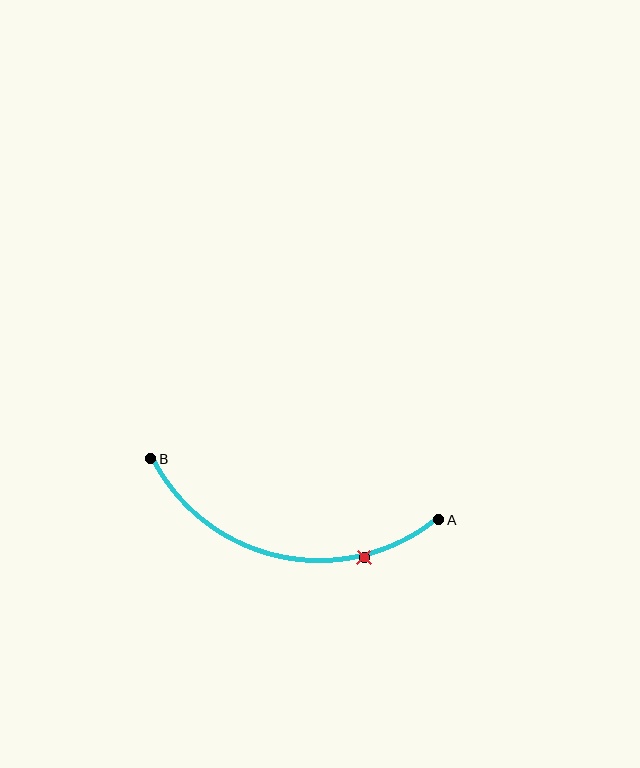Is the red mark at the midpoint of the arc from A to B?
No. The red mark lies on the arc but is closer to endpoint A. The arc midpoint would be at the point on the curve equidistant along the arc from both A and B.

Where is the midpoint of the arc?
The arc midpoint is the point on the curve farthest from the straight line joining A and B. It sits below that line.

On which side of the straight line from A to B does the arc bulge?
The arc bulges below the straight line connecting A and B.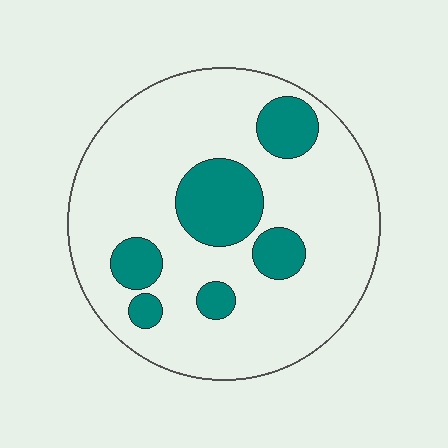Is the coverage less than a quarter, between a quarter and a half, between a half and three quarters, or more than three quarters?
Less than a quarter.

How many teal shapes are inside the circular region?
6.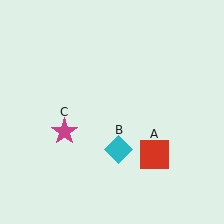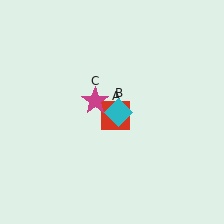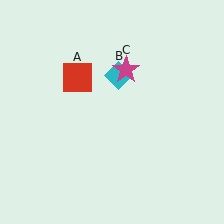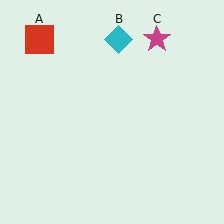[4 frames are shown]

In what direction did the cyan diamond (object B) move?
The cyan diamond (object B) moved up.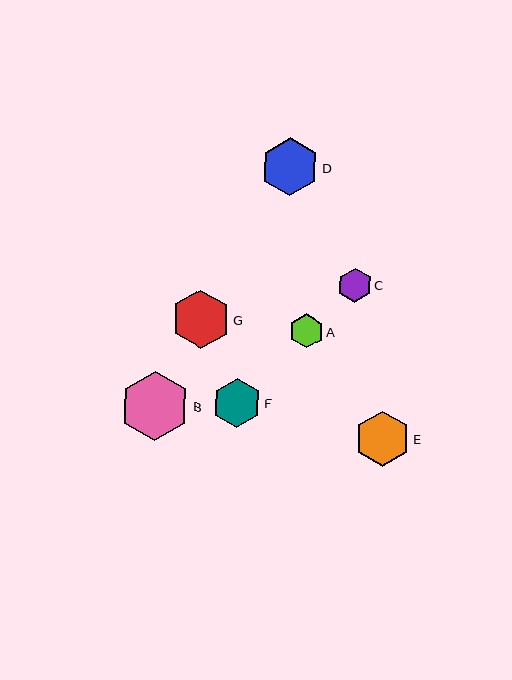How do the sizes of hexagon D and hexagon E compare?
Hexagon D and hexagon E are approximately the same size.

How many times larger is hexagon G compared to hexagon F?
Hexagon G is approximately 1.2 times the size of hexagon F.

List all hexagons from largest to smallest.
From largest to smallest: B, G, D, E, F, A, C.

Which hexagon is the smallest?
Hexagon C is the smallest with a size of approximately 34 pixels.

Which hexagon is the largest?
Hexagon B is the largest with a size of approximately 70 pixels.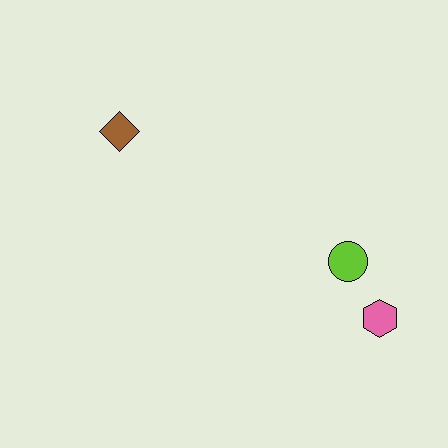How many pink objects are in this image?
There is 1 pink object.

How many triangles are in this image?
There are no triangles.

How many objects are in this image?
There are 3 objects.